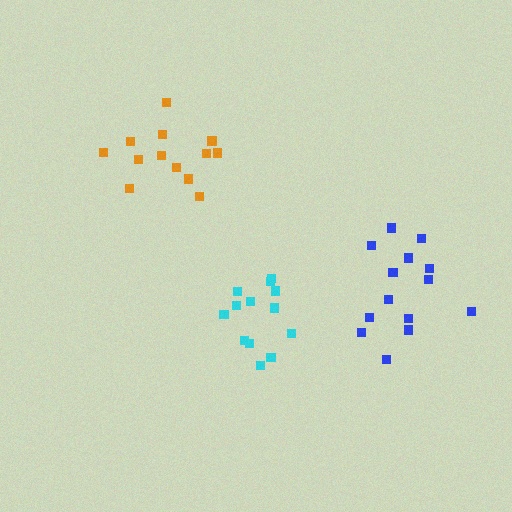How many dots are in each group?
Group 1: 13 dots, Group 2: 14 dots, Group 3: 13 dots (40 total).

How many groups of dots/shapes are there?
There are 3 groups.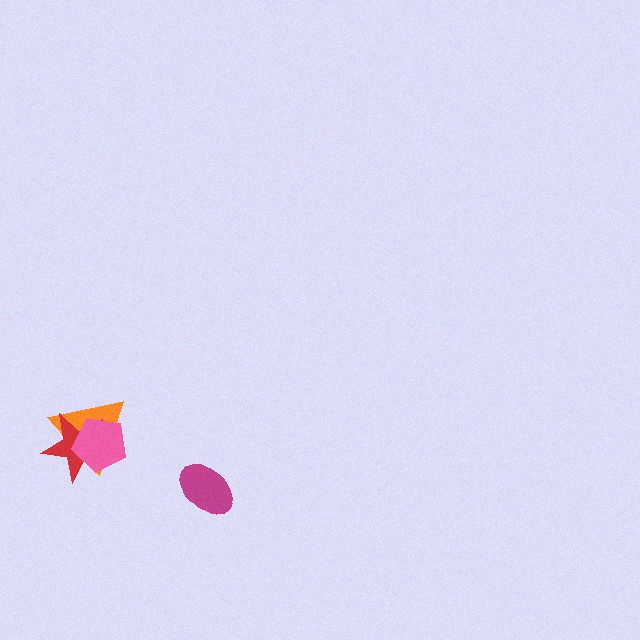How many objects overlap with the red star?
2 objects overlap with the red star.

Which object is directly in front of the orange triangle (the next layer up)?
The red star is directly in front of the orange triangle.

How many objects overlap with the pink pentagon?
2 objects overlap with the pink pentagon.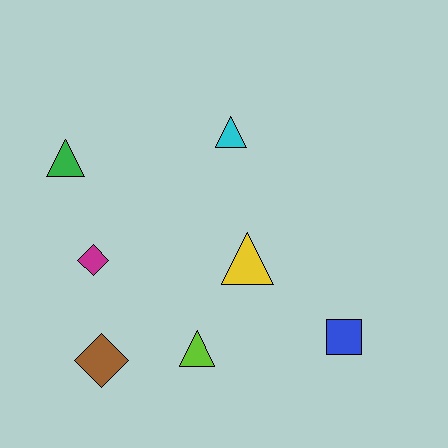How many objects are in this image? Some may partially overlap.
There are 7 objects.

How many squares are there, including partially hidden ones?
There is 1 square.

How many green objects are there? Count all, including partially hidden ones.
There is 1 green object.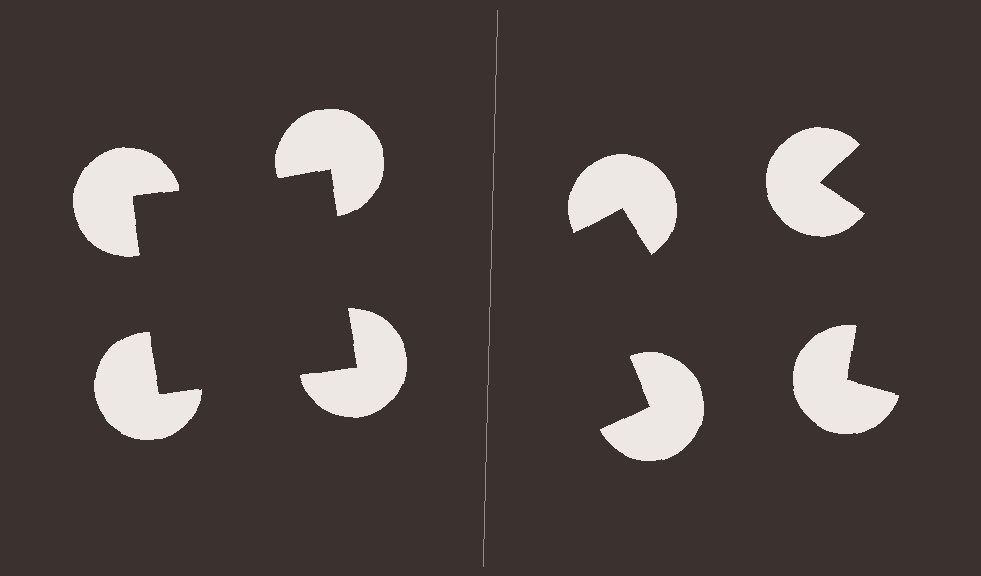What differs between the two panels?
The pac-man discs are positioned identically on both sides; only the wedge orientations differ. On the left they align to a square; on the right they are misaligned.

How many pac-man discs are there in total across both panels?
8 — 4 on each side.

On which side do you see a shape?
An illusory square appears on the left side. On the right side the wedge cuts are rotated, so no coherent shape forms.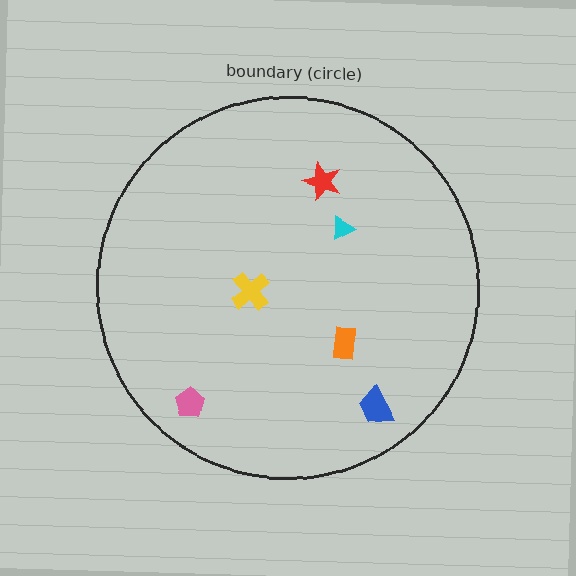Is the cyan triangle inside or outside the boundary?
Inside.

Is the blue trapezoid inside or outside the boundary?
Inside.